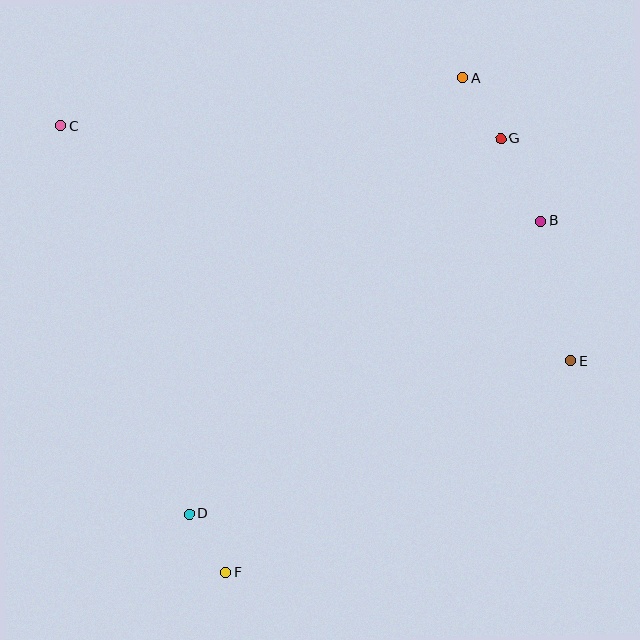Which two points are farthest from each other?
Points C and E are farthest from each other.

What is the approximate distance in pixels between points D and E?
The distance between D and E is approximately 411 pixels.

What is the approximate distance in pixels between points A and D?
The distance between A and D is approximately 515 pixels.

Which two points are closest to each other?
Points D and F are closest to each other.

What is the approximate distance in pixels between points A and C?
The distance between A and C is approximately 405 pixels.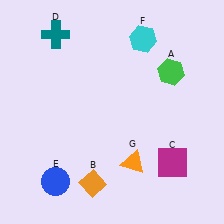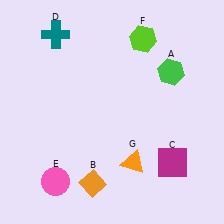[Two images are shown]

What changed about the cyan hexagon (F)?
In Image 1, F is cyan. In Image 2, it changed to lime.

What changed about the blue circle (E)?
In Image 1, E is blue. In Image 2, it changed to pink.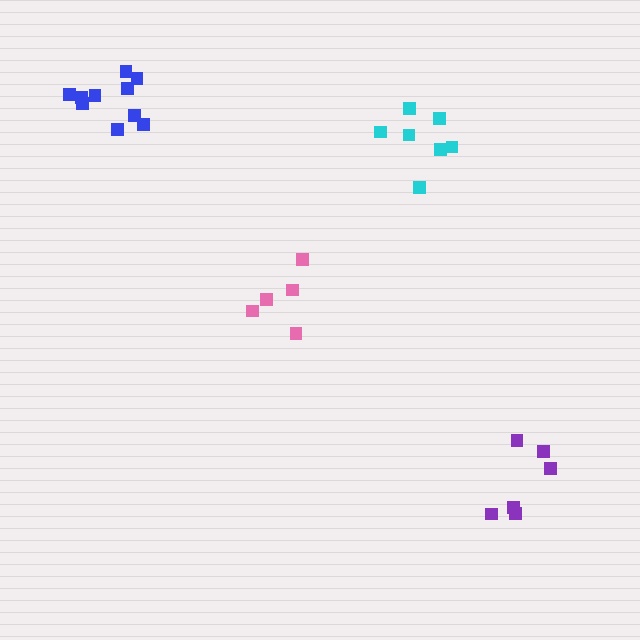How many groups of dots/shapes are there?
There are 4 groups.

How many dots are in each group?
Group 1: 7 dots, Group 2: 10 dots, Group 3: 5 dots, Group 4: 6 dots (28 total).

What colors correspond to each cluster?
The clusters are colored: cyan, blue, pink, purple.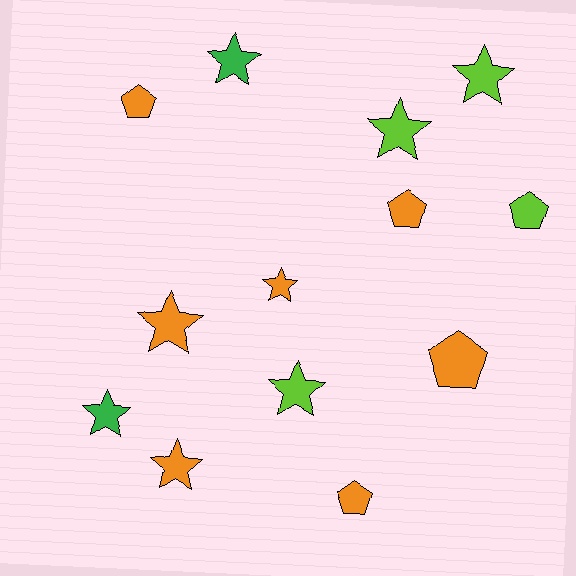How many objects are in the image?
There are 13 objects.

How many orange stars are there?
There are 3 orange stars.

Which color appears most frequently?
Orange, with 7 objects.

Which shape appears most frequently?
Star, with 8 objects.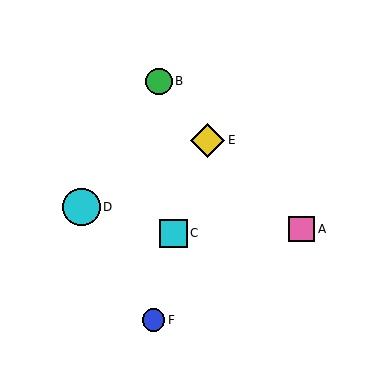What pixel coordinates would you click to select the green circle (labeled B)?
Click at (159, 81) to select the green circle B.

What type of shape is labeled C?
Shape C is a cyan square.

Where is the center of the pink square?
The center of the pink square is at (302, 229).